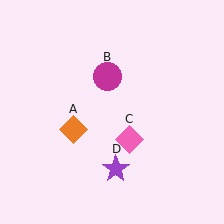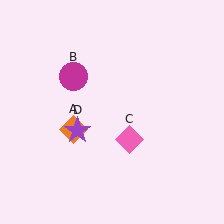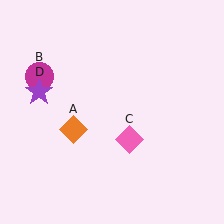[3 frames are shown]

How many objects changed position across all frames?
2 objects changed position: magenta circle (object B), purple star (object D).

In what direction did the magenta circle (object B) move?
The magenta circle (object B) moved left.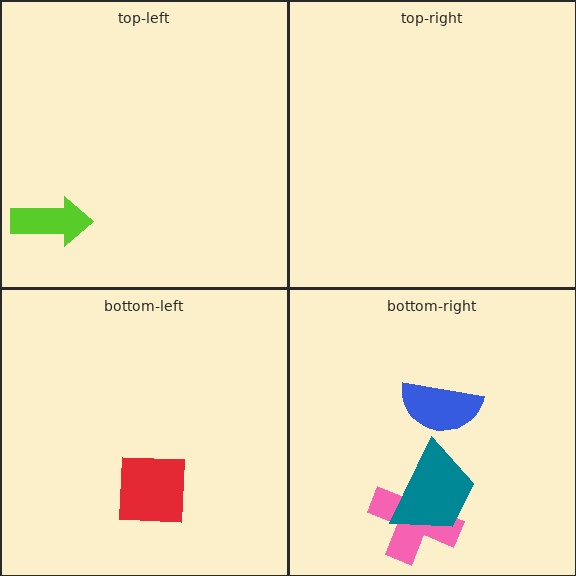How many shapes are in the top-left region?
1.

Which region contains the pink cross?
The bottom-right region.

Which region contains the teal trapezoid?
The bottom-right region.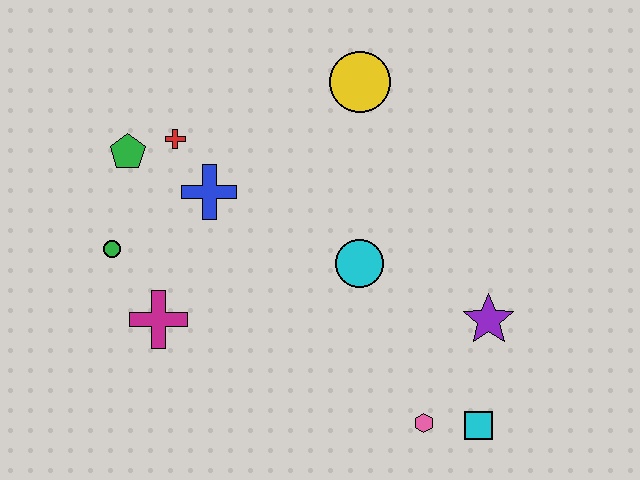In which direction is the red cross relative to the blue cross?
The red cross is above the blue cross.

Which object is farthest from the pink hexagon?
The green pentagon is farthest from the pink hexagon.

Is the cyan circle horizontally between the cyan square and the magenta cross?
Yes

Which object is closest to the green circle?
The magenta cross is closest to the green circle.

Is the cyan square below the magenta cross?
Yes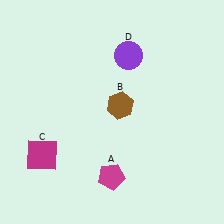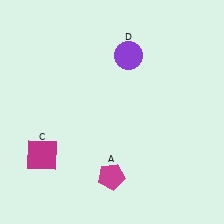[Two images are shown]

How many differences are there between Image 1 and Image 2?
There is 1 difference between the two images.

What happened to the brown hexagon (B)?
The brown hexagon (B) was removed in Image 2. It was in the top-right area of Image 1.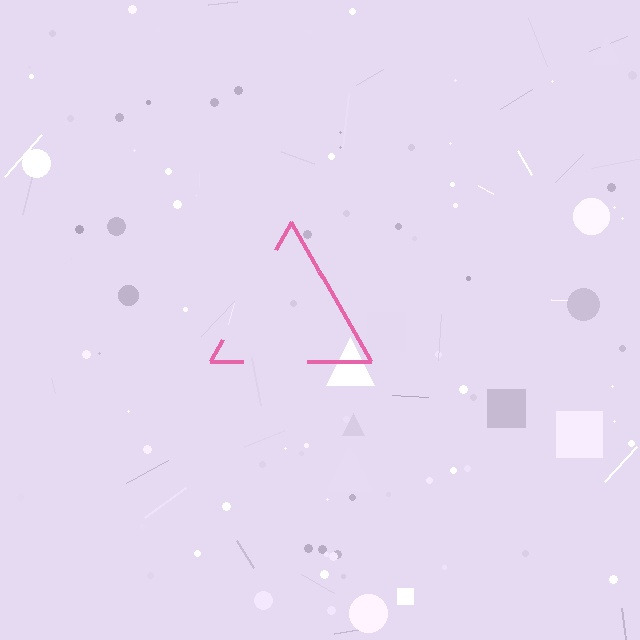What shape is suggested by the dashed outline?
The dashed outline suggests a triangle.